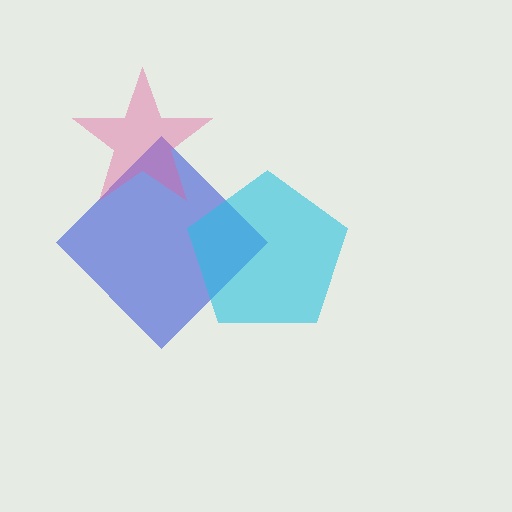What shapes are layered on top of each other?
The layered shapes are: a blue diamond, a cyan pentagon, a pink star.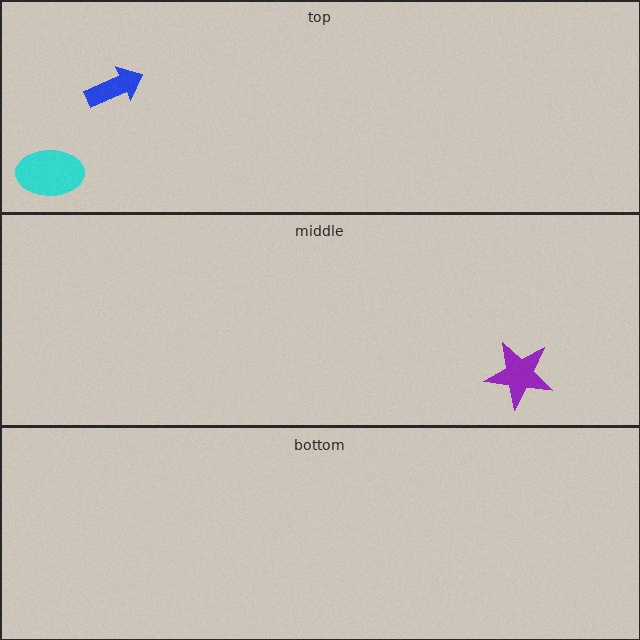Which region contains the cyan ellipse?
The top region.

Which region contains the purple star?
The middle region.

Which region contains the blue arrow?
The top region.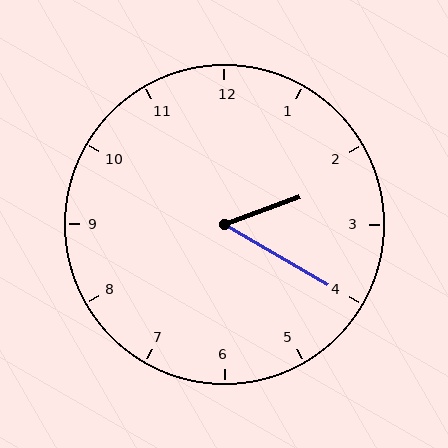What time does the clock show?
2:20.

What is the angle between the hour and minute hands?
Approximately 50 degrees.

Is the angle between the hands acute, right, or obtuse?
It is acute.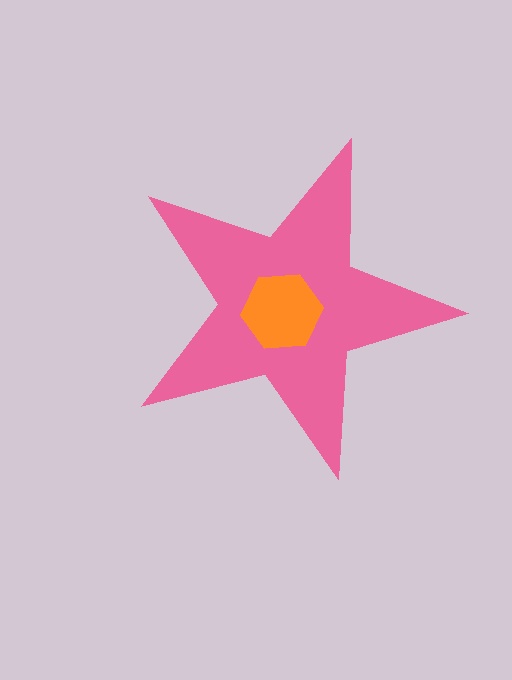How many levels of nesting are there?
2.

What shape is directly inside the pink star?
The orange hexagon.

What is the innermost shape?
The orange hexagon.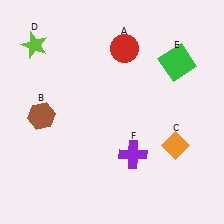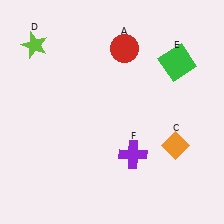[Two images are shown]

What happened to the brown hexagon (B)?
The brown hexagon (B) was removed in Image 2. It was in the bottom-left area of Image 1.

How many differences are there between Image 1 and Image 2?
There is 1 difference between the two images.